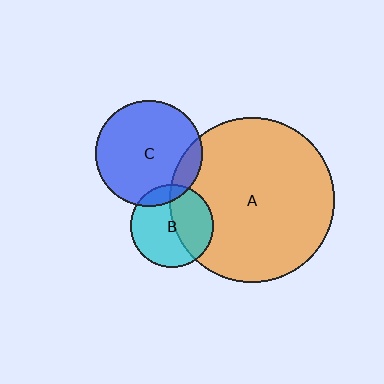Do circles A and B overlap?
Yes.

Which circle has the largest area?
Circle A (orange).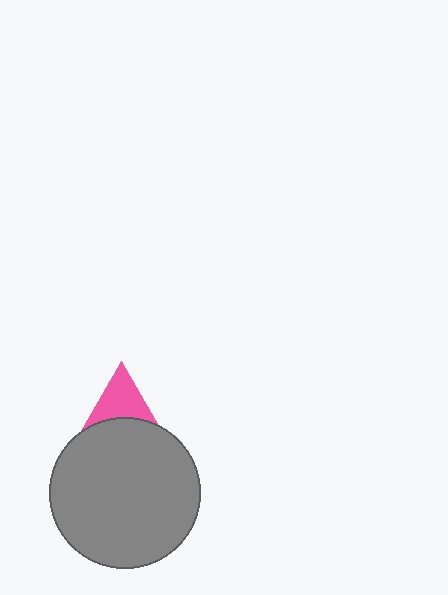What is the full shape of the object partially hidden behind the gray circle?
The partially hidden object is a pink triangle.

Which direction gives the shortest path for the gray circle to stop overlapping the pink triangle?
Moving down gives the shortest separation.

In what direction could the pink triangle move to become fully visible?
The pink triangle could move up. That would shift it out from behind the gray circle entirely.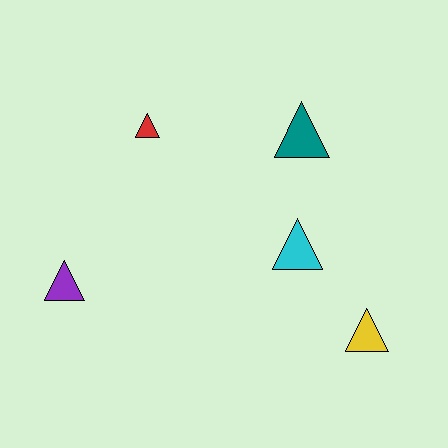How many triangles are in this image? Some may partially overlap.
There are 5 triangles.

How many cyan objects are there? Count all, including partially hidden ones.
There is 1 cyan object.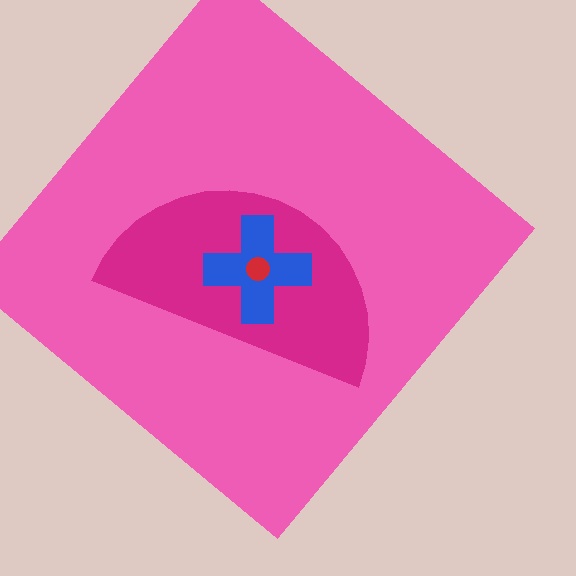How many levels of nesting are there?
4.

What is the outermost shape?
The pink diamond.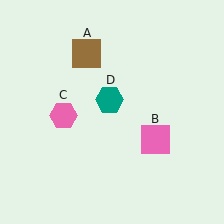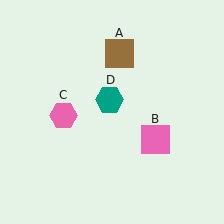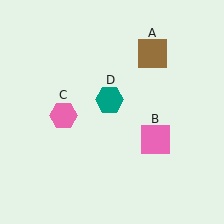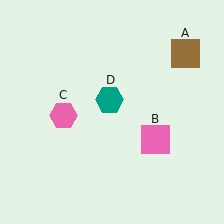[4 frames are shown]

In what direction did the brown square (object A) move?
The brown square (object A) moved right.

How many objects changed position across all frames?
1 object changed position: brown square (object A).